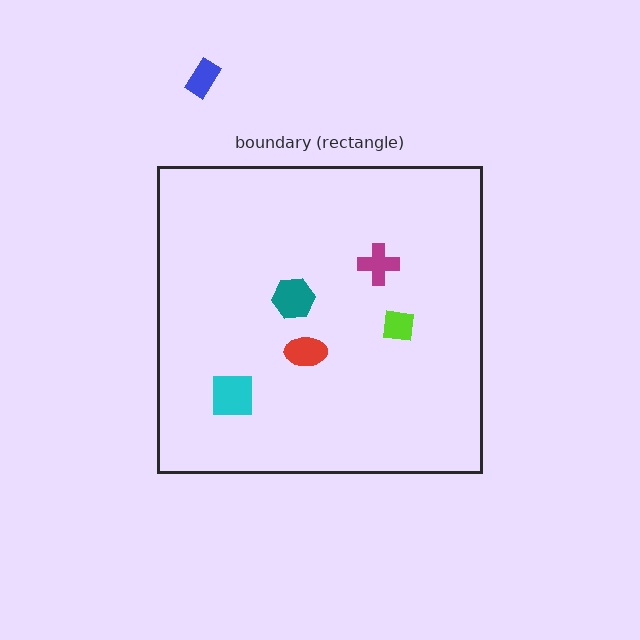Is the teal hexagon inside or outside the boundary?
Inside.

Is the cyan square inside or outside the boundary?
Inside.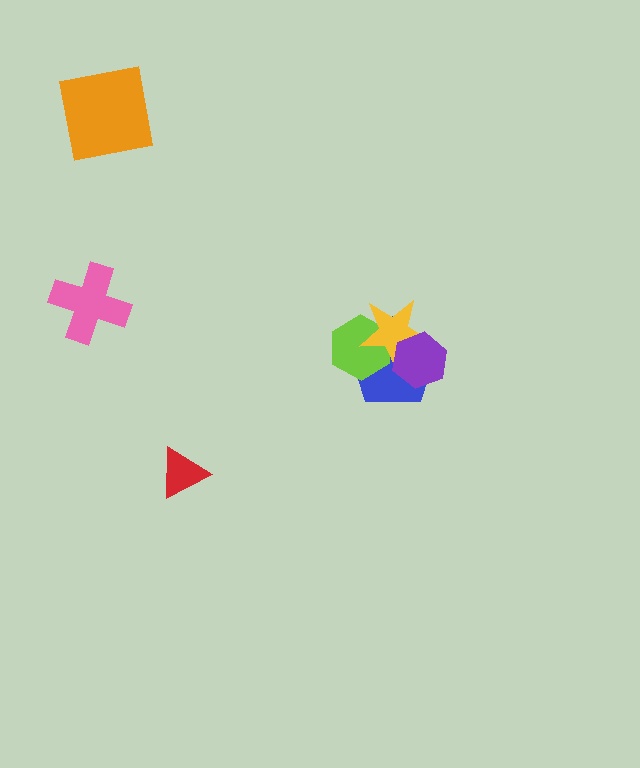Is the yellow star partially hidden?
Yes, it is partially covered by another shape.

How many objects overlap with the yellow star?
3 objects overlap with the yellow star.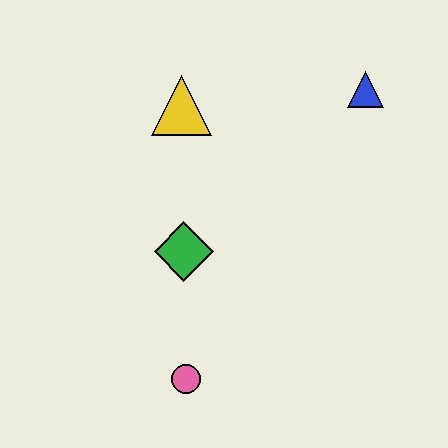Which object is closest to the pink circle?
The green diamond is closest to the pink circle.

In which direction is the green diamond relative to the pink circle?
The green diamond is above the pink circle.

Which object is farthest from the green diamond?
The blue triangle is farthest from the green diamond.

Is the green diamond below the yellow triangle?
Yes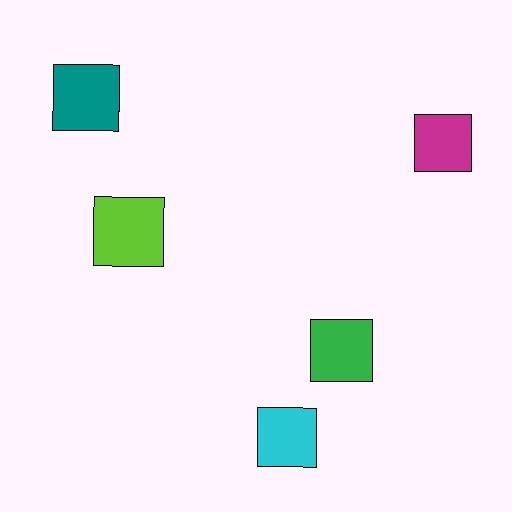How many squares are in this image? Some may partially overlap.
There are 5 squares.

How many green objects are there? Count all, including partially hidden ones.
There is 1 green object.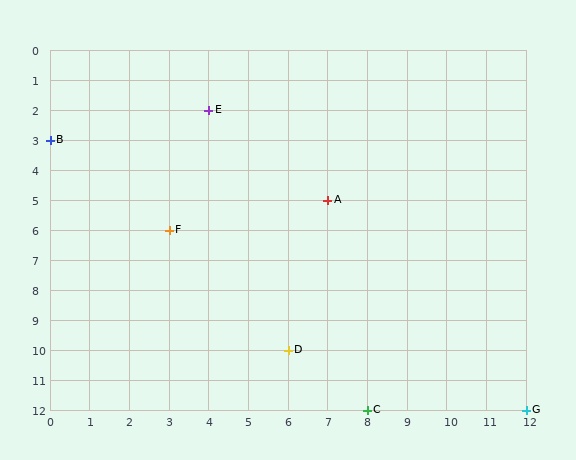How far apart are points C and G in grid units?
Points C and G are 4 columns apart.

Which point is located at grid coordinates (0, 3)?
Point B is at (0, 3).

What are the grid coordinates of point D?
Point D is at grid coordinates (6, 10).